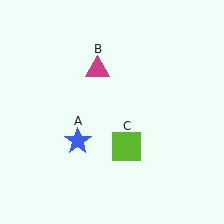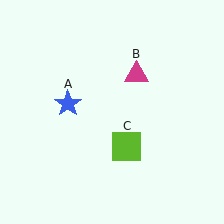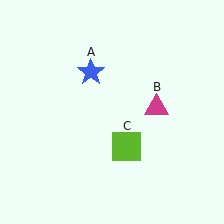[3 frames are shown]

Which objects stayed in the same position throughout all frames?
Lime square (object C) remained stationary.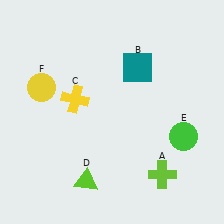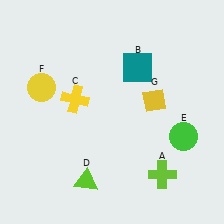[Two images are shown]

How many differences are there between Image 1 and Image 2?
There is 1 difference between the two images.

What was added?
A yellow diamond (G) was added in Image 2.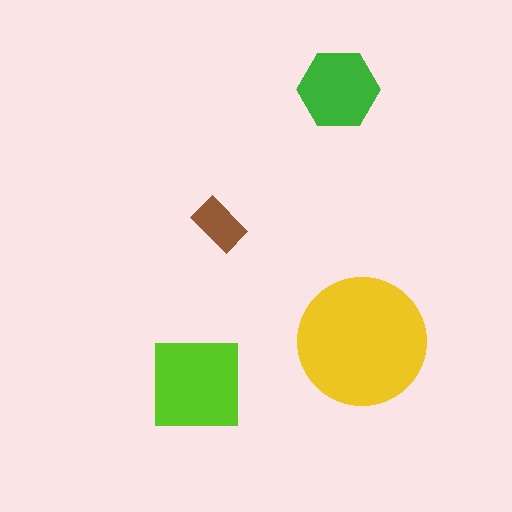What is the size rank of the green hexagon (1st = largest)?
3rd.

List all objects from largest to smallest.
The yellow circle, the lime square, the green hexagon, the brown rectangle.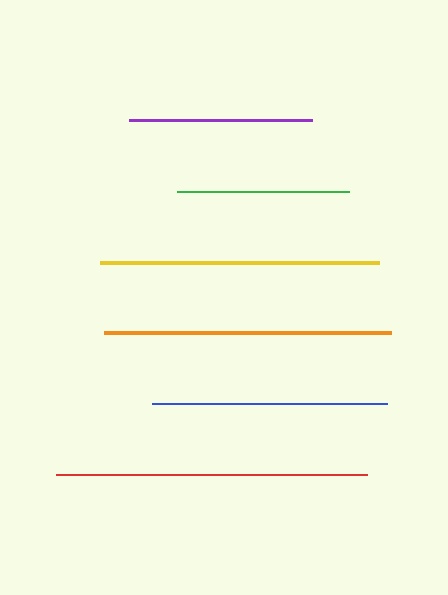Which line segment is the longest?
The red line is the longest at approximately 311 pixels.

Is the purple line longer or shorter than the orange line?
The orange line is longer than the purple line.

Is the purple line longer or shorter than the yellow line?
The yellow line is longer than the purple line.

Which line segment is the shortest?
The green line is the shortest at approximately 172 pixels.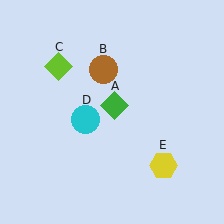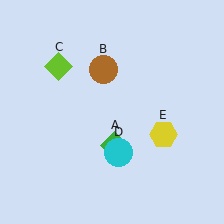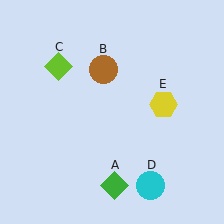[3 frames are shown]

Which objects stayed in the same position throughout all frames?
Brown circle (object B) and lime diamond (object C) remained stationary.